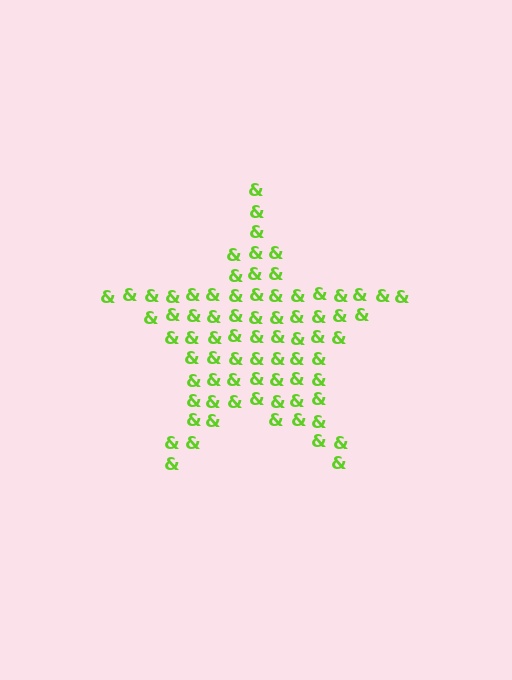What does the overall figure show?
The overall figure shows a star.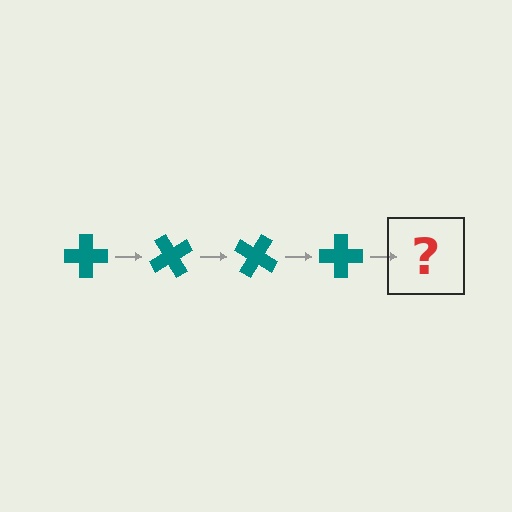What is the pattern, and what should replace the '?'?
The pattern is that the cross rotates 60 degrees each step. The '?' should be a teal cross rotated 240 degrees.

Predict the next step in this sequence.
The next step is a teal cross rotated 240 degrees.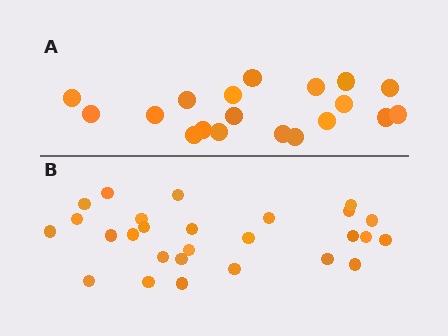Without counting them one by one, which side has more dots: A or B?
Region B (the bottom region) has more dots.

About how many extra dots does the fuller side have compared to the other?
Region B has roughly 8 or so more dots than region A.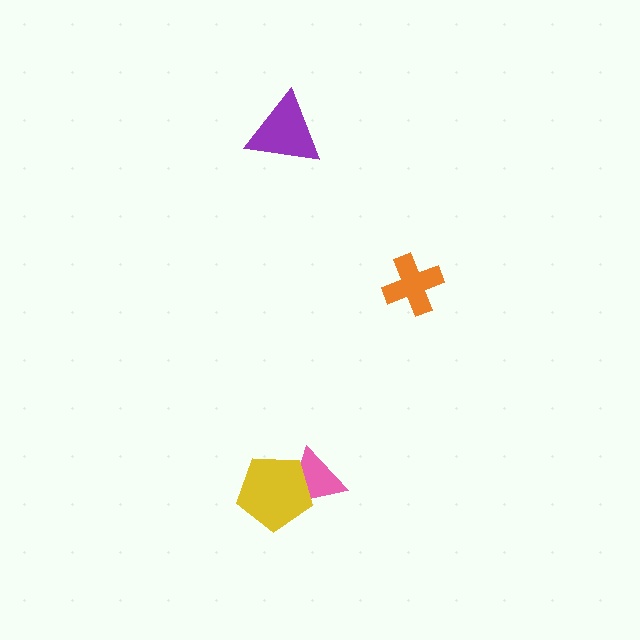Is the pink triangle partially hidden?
Yes, it is partially covered by another shape.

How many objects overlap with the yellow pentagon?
1 object overlaps with the yellow pentagon.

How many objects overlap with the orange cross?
0 objects overlap with the orange cross.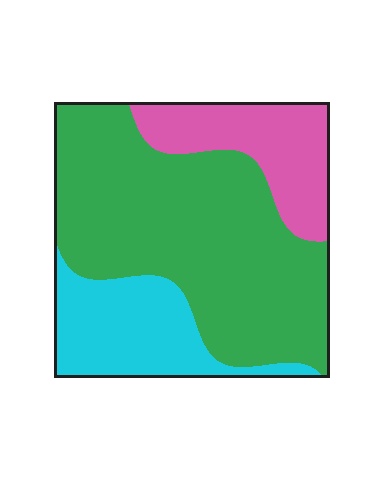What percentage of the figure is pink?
Pink covers 19% of the figure.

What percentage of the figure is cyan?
Cyan covers roughly 20% of the figure.